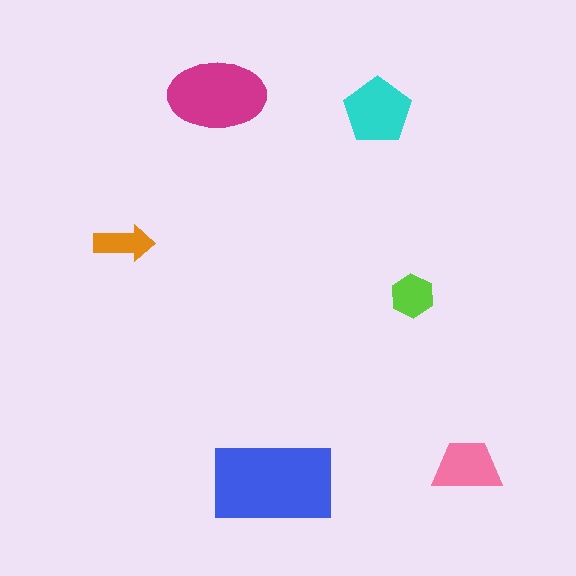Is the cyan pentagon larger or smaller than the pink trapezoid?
Larger.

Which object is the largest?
The blue rectangle.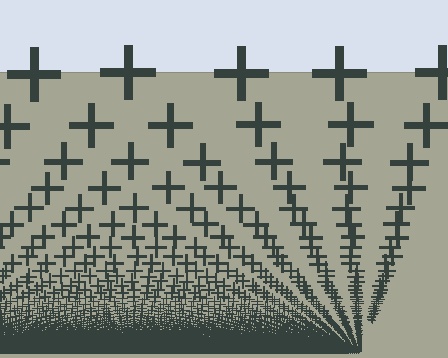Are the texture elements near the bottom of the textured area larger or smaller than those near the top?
Smaller. The gradient is inverted — elements near the bottom are smaller and denser.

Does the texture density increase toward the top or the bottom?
Density increases toward the bottom.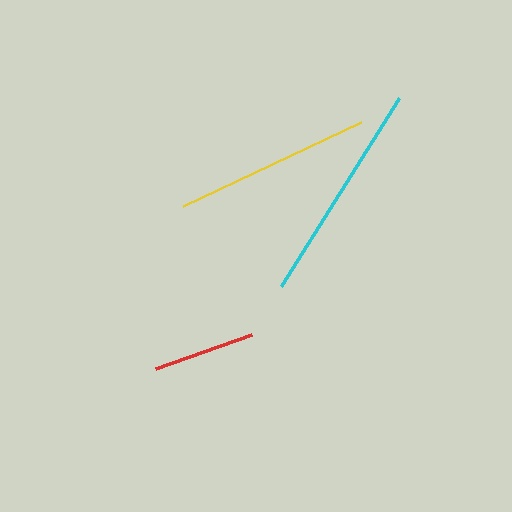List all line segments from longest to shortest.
From longest to shortest: cyan, yellow, red.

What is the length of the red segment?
The red segment is approximately 102 pixels long.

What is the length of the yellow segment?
The yellow segment is approximately 197 pixels long.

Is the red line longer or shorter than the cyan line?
The cyan line is longer than the red line.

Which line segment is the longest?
The cyan line is the longest at approximately 222 pixels.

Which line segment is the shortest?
The red line is the shortest at approximately 102 pixels.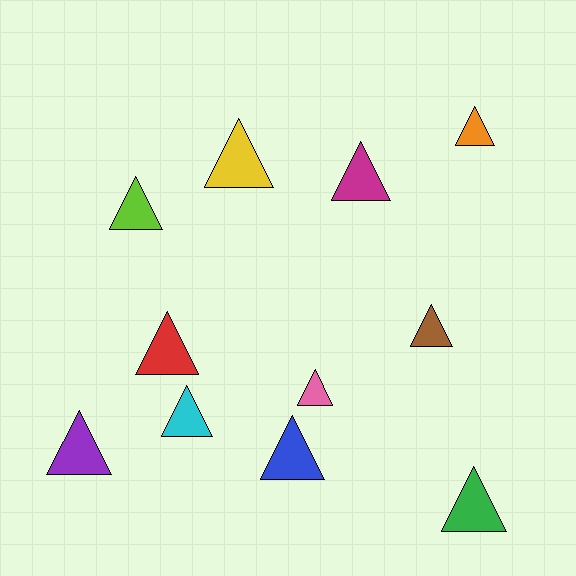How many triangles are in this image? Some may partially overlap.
There are 11 triangles.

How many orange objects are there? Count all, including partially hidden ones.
There is 1 orange object.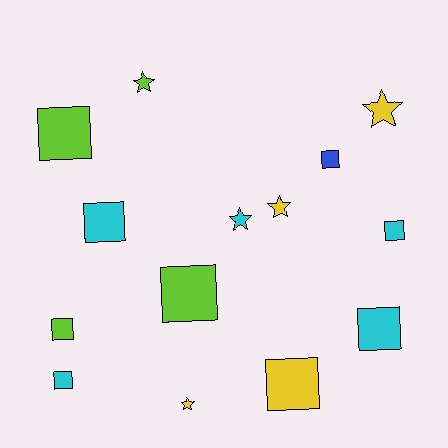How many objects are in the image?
There are 14 objects.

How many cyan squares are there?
There are 4 cyan squares.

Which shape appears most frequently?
Square, with 9 objects.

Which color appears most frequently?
Cyan, with 5 objects.